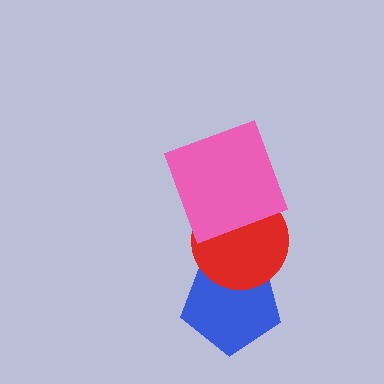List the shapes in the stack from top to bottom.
From top to bottom: the pink square, the red circle, the blue pentagon.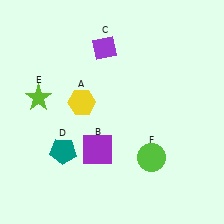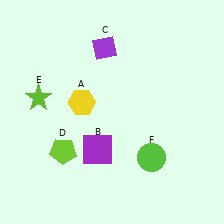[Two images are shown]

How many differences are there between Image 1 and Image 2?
There is 1 difference between the two images.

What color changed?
The pentagon (D) changed from teal in Image 1 to lime in Image 2.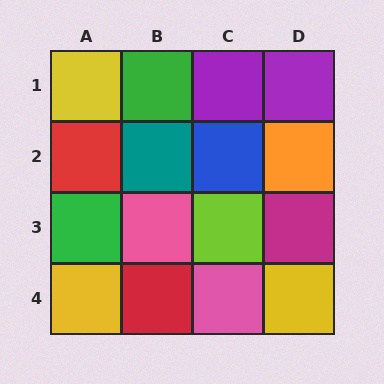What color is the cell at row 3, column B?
Pink.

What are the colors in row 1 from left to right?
Yellow, green, purple, purple.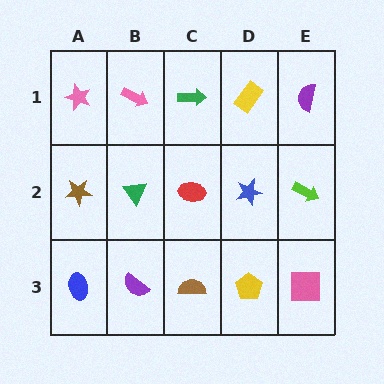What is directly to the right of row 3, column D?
A pink square.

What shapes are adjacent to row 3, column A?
A brown star (row 2, column A), a purple semicircle (row 3, column B).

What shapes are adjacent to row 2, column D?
A yellow rectangle (row 1, column D), a yellow pentagon (row 3, column D), a red ellipse (row 2, column C), a lime arrow (row 2, column E).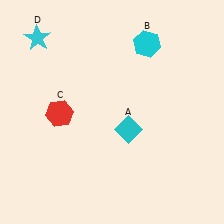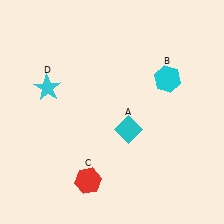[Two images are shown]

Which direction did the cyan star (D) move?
The cyan star (D) moved down.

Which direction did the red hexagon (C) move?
The red hexagon (C) moved down.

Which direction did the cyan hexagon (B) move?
The cyan hexagon (B) moved down.